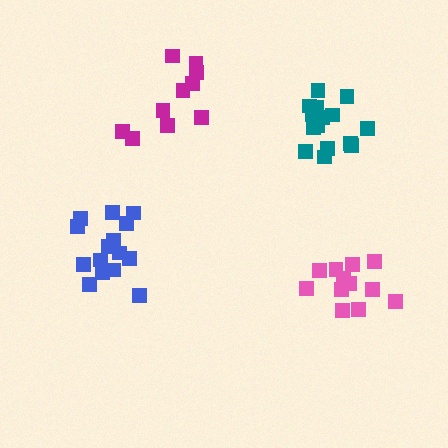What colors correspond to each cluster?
The clusters are colored: blue, pink, teal, magenta.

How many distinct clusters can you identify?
There are 4 distinct clusters.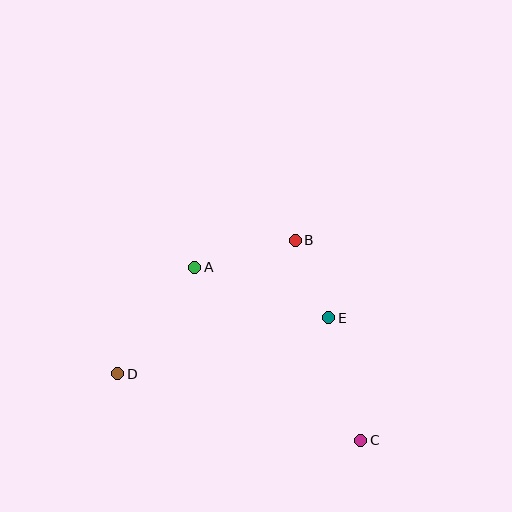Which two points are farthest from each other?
Points C and D are farthest from each other.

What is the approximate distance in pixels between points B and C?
The distance between B and C is approximately 211 pixels.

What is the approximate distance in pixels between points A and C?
The distance between A and C is approximately 240 pixels.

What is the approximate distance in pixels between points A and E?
The distance between A and E is approximately 143 pixels.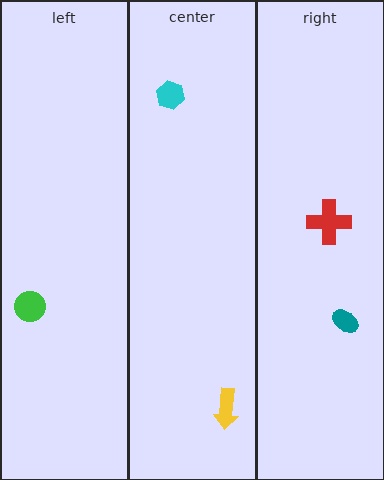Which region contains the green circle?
The left region.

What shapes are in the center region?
The yellow arrow, the cyan hexagon.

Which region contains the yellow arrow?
The center region.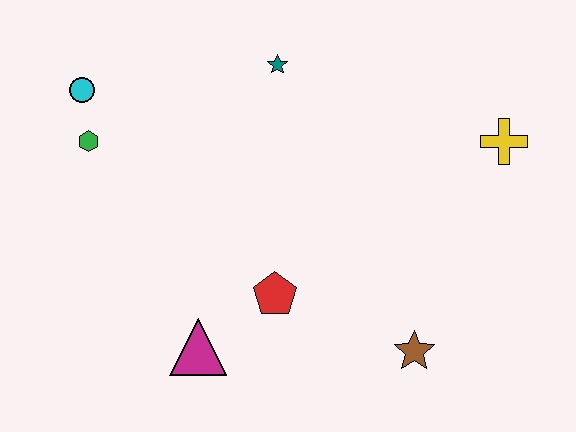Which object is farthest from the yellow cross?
The cyan circle is farthest from the yellow cross.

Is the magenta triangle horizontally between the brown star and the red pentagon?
No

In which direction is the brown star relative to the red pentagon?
The brown star is to the right of the red pentagon.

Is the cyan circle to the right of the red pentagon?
No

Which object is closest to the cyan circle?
The green hexagon is closest to the cyan circle.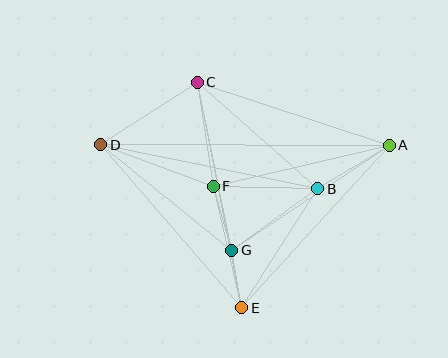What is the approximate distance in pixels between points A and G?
The distance between A and G is approximately 189 pixels.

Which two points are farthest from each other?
Points A and D are farthest from each other.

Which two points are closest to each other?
Points E and G are closest to each other.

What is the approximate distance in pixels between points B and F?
The distance between B and F is approximately 105 pixels.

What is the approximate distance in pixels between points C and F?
The distance between C and F is approximately 105 pixels.